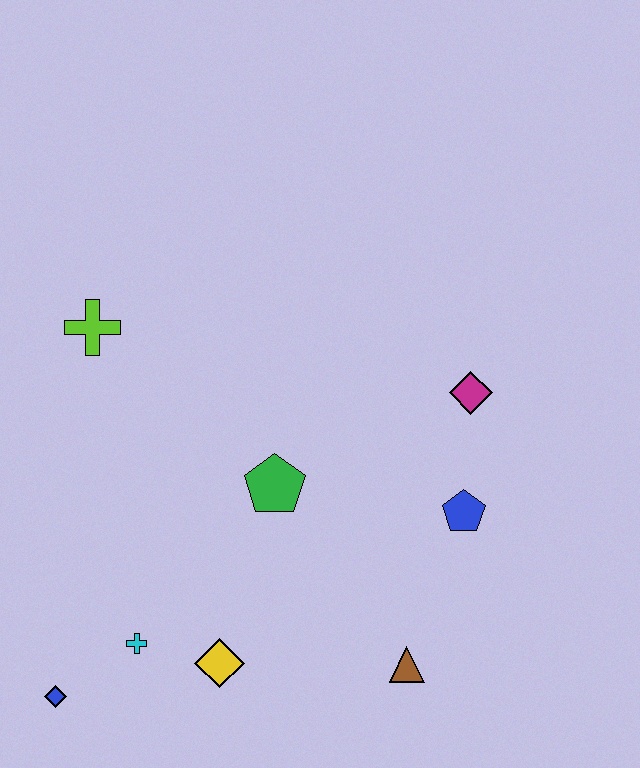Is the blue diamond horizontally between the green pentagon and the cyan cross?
No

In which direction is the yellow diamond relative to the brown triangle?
The yellow diamond is to the left of the brown triangle.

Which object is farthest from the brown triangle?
The lime cross is farthest from the brown triangle.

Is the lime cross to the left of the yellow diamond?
Yes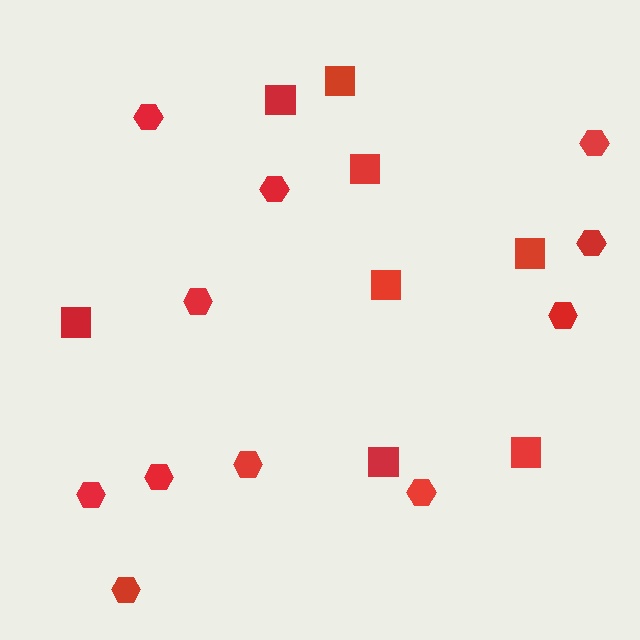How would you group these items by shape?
There are 2 groups: one group of squares (8) and one group of hexagons (11).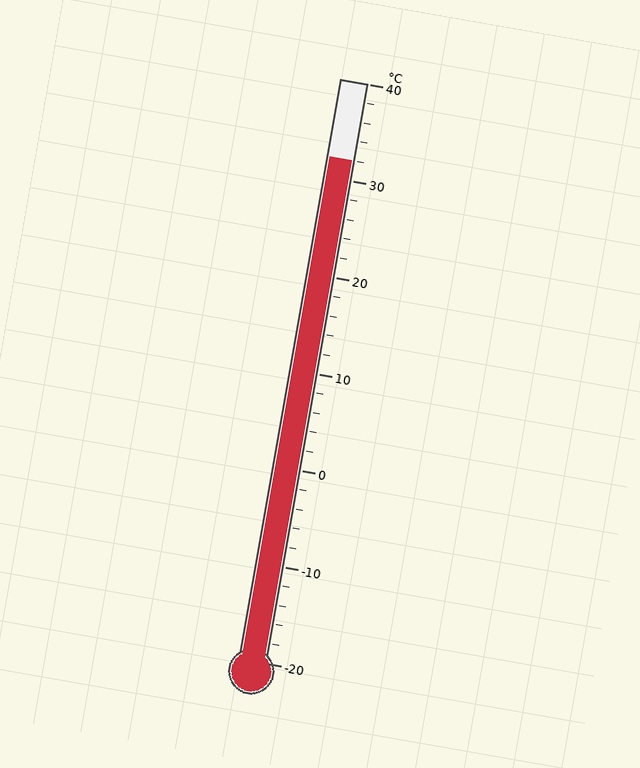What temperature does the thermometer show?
The thermometer shows approximately 32°C.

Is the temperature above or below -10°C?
The temperature is above -10°C.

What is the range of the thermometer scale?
The thermometer scale ranges from -20°C to 40°C.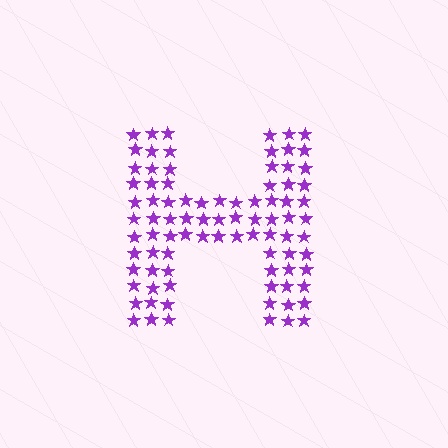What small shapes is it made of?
It is made of small stars.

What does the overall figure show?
The overall figure shows the letter H.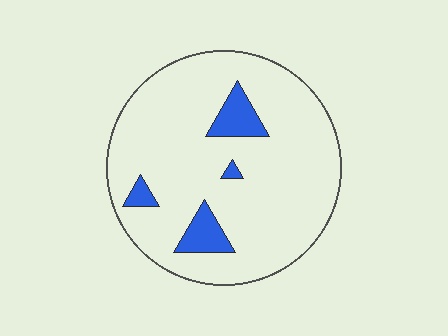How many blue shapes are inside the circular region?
4.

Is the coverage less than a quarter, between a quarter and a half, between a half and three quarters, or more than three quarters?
Less than a quarter.